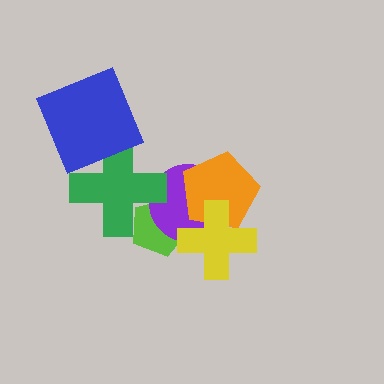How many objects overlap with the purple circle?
4 objects overlap with the purple circle.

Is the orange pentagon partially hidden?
Yes, it is partially covered by another shape.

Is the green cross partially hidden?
Yes, it is partially covered by another shape.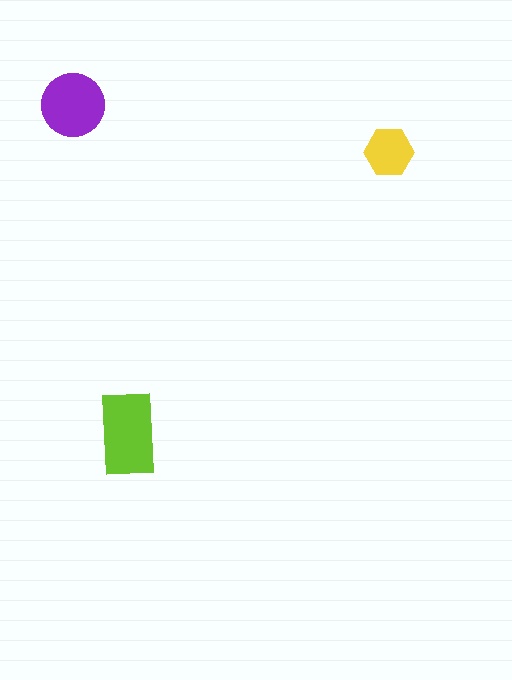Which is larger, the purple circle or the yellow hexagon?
The purple circle.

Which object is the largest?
The lime rectangle.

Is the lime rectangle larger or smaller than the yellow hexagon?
Larger.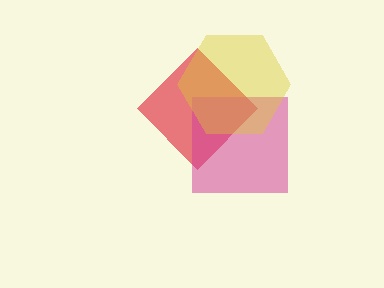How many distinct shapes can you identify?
There are 3 distinct shapes: a red diamond, a magenta square, a yellow hexagon.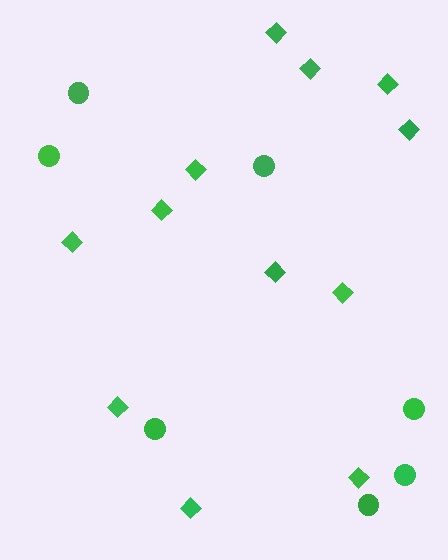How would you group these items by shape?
There are 2 groups: one group of diamonds (12) and one group of circles (7).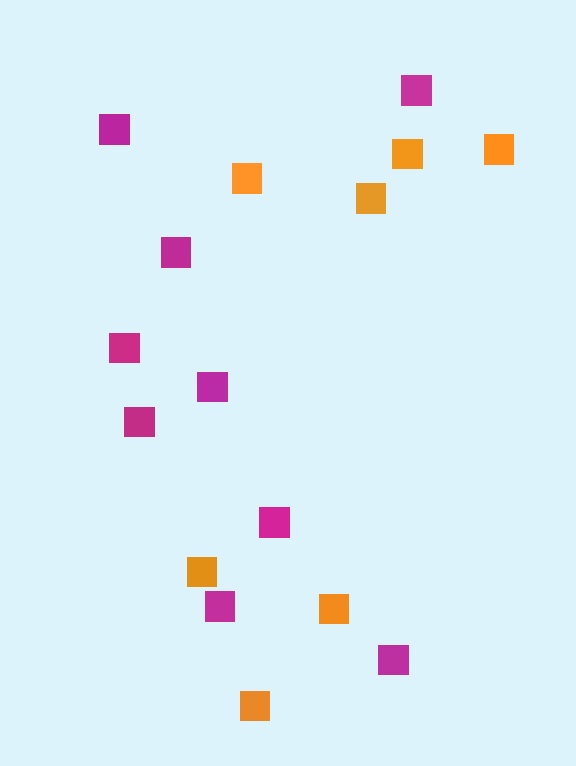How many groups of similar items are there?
There are 2 groups: one group of magenta squares (9) and one group of orange squares (7).